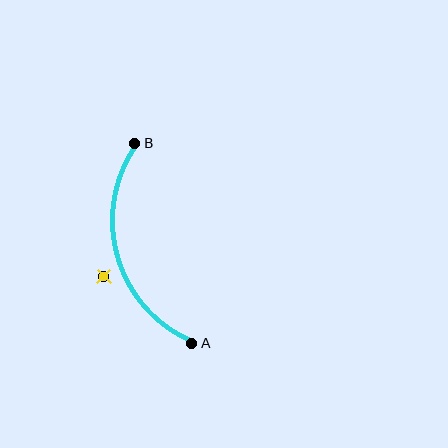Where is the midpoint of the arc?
The arc midpoint is the point on the curve farthest from the straight line joining A and B. It sits to the left of that line.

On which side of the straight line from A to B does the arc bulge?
The arc bulges to the left of the straight line connecting A and B.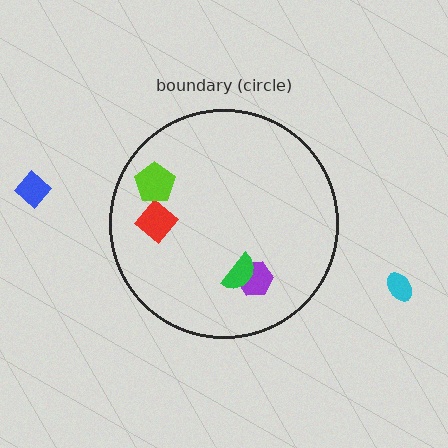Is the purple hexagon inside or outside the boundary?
Inside.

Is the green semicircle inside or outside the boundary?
Inside.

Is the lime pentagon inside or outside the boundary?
Inside.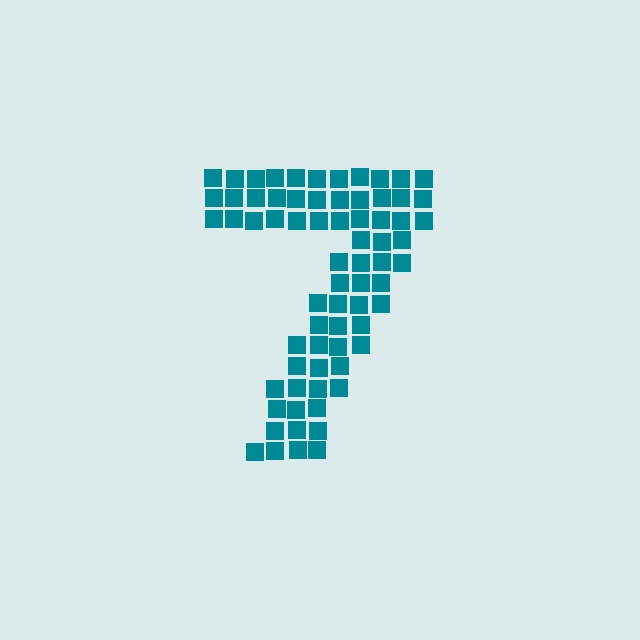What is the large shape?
The large shape is the digit 7.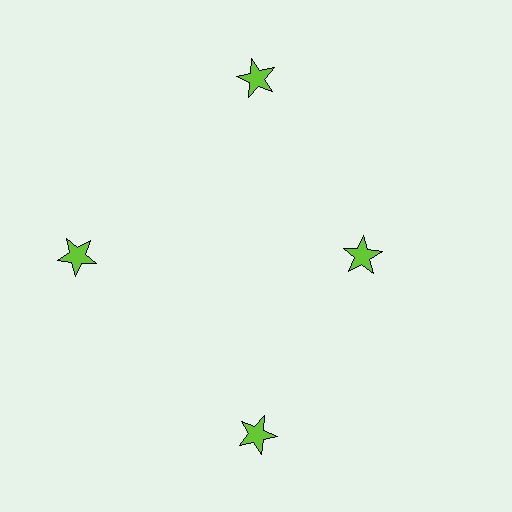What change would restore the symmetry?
The symmetry would be restored by moving it outward, back onto the ring so that all 4 stars sit at equal angles and equal distance from the center.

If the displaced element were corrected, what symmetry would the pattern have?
It would have 4-fold rotational symmetry — the pattern would map onto itself every 90 degrees.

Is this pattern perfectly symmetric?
No. The 4 lime stars are arranged in a ring, but one element near the 3 o'clock position is pulled inward toward the center, breaking the 4-fold rotational symmetry.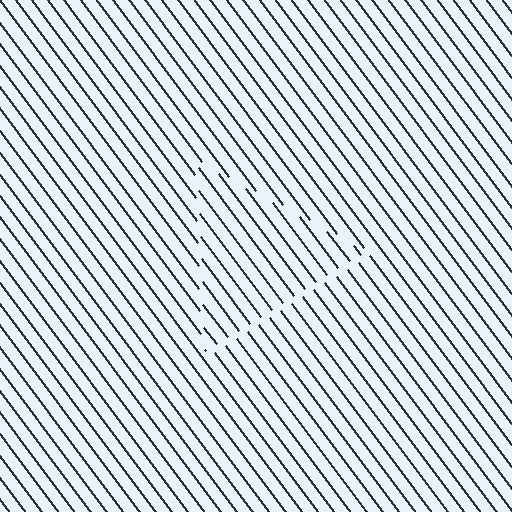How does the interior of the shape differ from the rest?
The interior of the shape contains the same grating, shifted by half a period — the contour is defined by the phase discontinuity where line-ends from the inner and outer gratings abut.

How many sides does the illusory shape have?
3 sides — the line-ends trace a triangle.